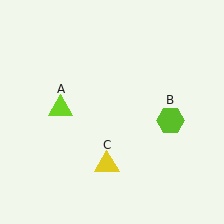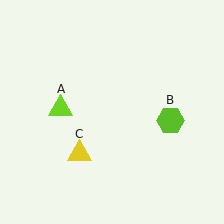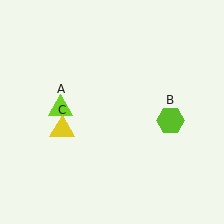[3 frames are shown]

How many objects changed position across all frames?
1 object changed position: yellow triangle (object C).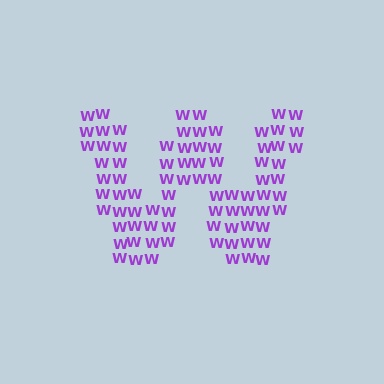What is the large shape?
The large shape is the letter W.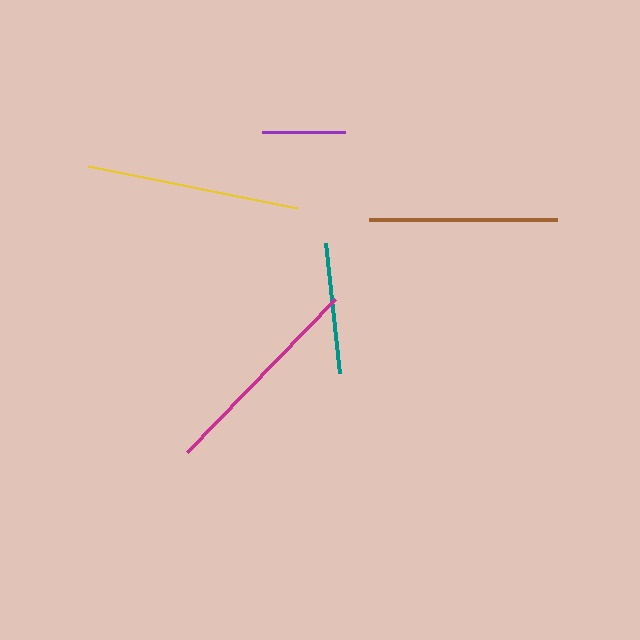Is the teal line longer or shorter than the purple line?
The teal line is longer than the purple line.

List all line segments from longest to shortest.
From longest to shortest: yellow, magenta, brown, teal, purple.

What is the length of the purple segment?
The purple segment is approximately 83 pixels long.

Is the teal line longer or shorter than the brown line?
The brown line is longer than the teal line.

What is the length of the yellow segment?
The yellow segment is approximately 213 pixels long.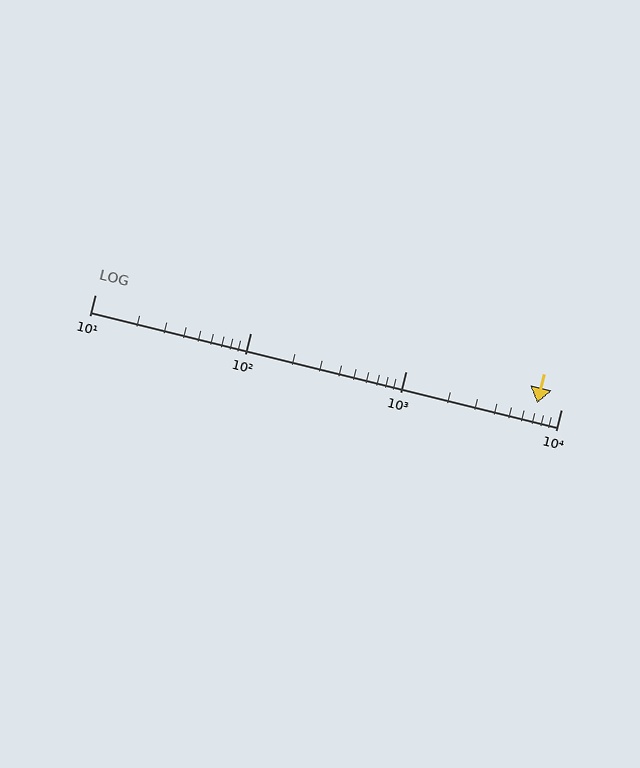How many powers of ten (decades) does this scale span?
The scale spans 3 decades, from 10 to 10000.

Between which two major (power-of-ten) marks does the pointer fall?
The pointer is between 1000 and 10000.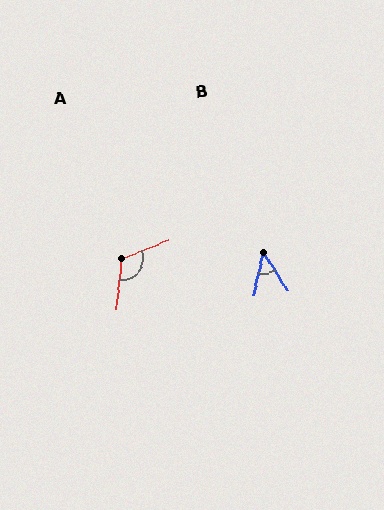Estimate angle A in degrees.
Approximately 117 degrees.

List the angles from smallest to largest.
B (44°), A (117°).